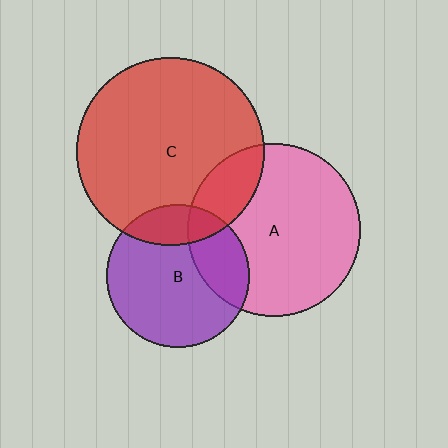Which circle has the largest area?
Circle C (red).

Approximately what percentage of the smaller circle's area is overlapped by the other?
Approximately 25%.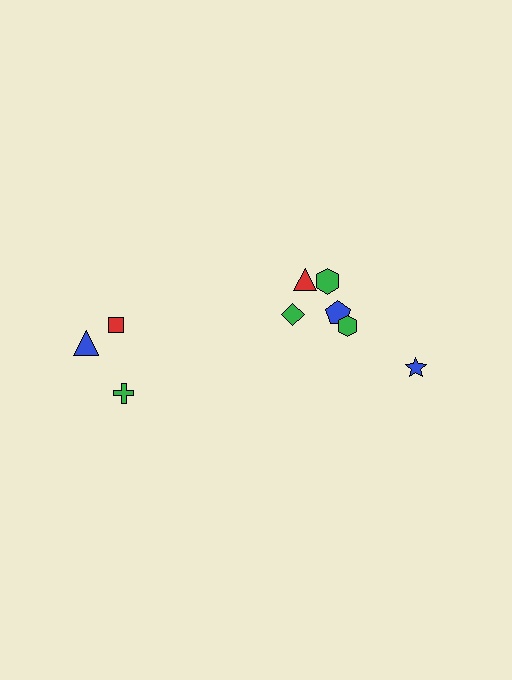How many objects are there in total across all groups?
There are 9 objects.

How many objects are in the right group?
There are 6 objects.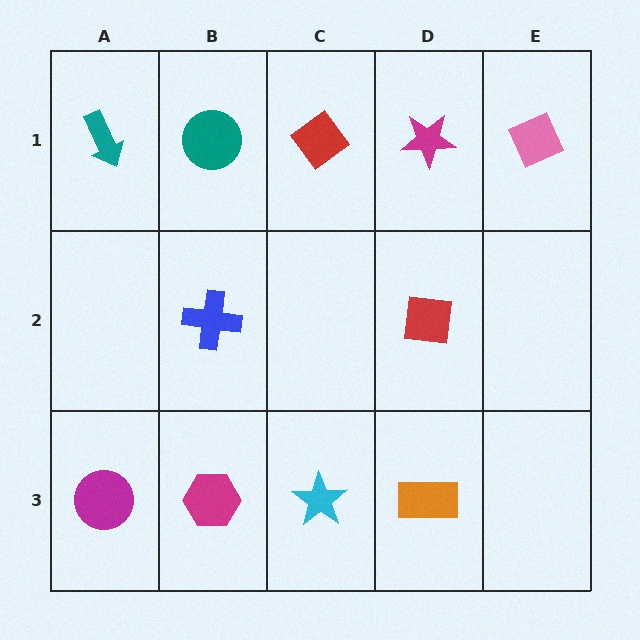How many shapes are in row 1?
5 shapes.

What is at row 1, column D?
A magenta star.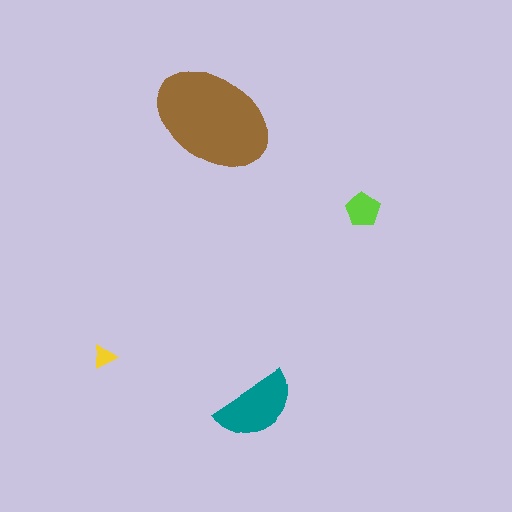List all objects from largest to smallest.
The brown ellipse, the teal semicircle, the lime pentagon, the yellow triangle.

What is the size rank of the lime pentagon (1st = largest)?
3rd.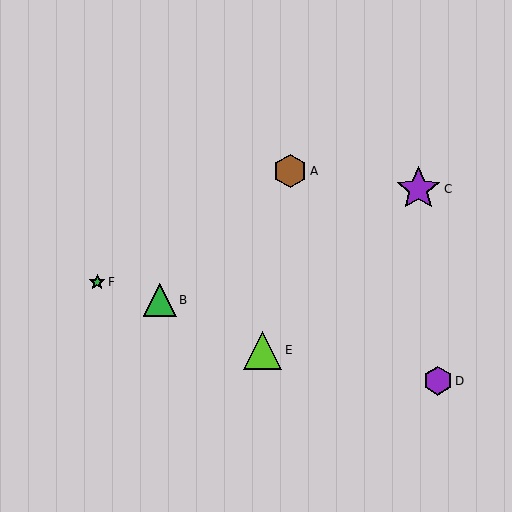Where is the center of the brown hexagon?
The center of the brown hexagon is at (290, 171).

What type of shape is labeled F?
Shape F is a green star.